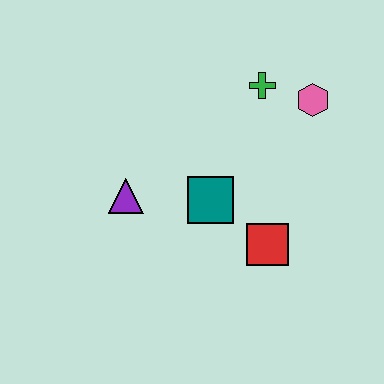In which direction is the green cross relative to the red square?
The green cross is above the red square.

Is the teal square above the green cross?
No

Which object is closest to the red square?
The teal square is closest to the red square.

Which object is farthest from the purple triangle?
The pink hexagon is farthest from the purple triangle.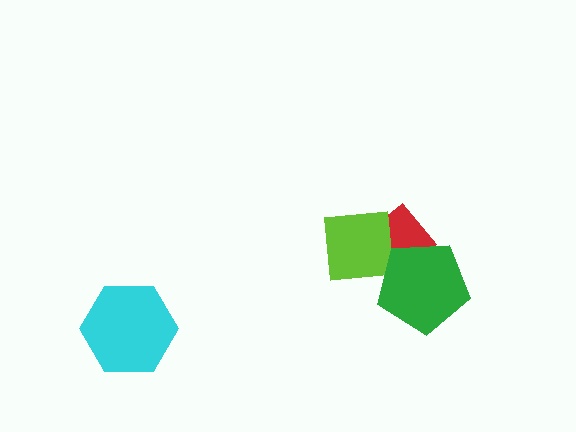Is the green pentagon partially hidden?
No, no other shape covers it.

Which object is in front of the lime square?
The green pentagon is in front of the lime square.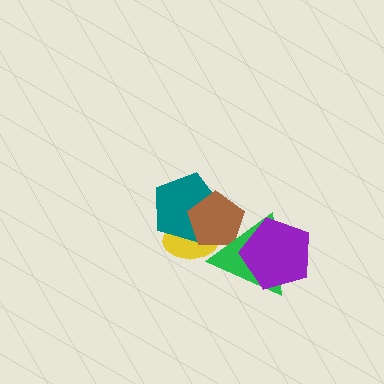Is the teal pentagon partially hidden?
Yes, it is partially covered by another shape.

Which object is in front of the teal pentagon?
The brown pentagon is in front of the teal pentagon.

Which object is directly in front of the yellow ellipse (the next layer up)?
The teal pentagon is directly in front of the yellow ellipse.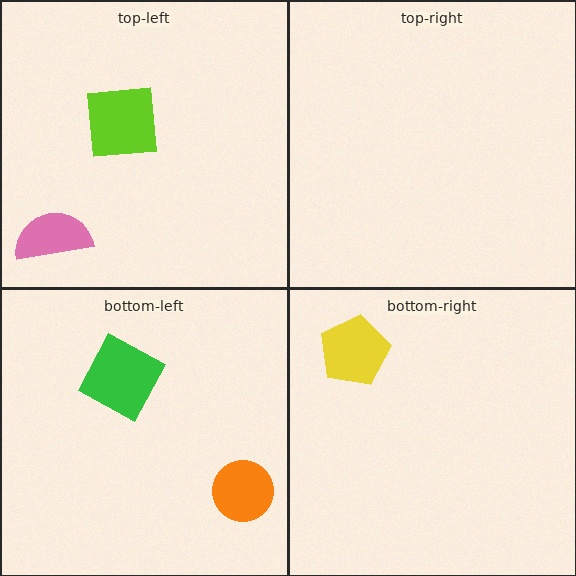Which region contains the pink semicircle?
The top-left region.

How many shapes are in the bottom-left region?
2.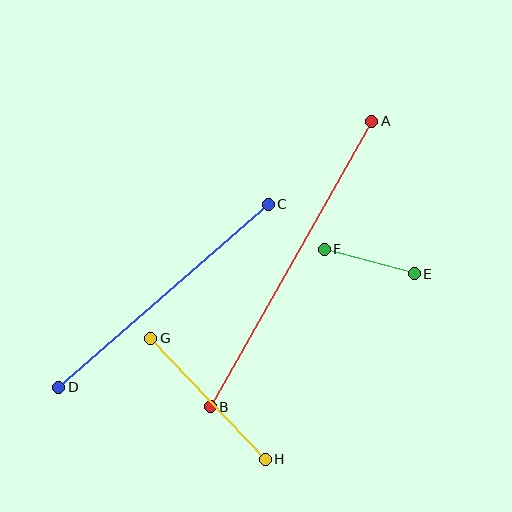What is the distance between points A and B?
The distance is approximately 328 pixels.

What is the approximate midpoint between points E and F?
The midpoint is at approximately (369, 261) pixels.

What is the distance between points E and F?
The distance is approximately 93 pixels.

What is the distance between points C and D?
The distance is approximately 278 pixels.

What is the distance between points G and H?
The distance is approximately 167 pixels.